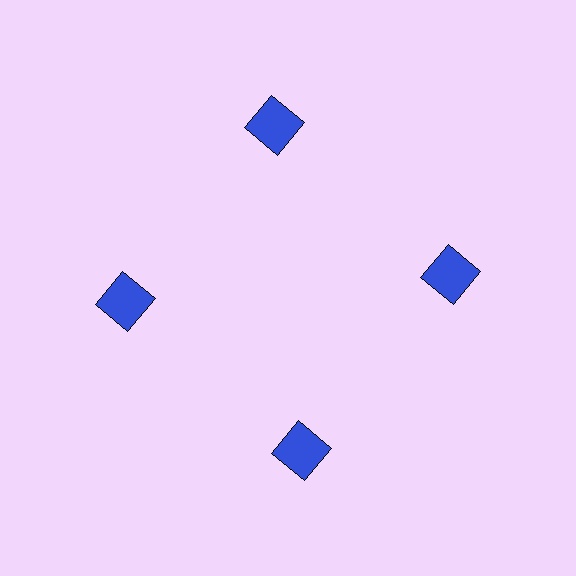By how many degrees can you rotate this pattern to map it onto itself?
The pattern maps onto itself every 90 degrees of rotation.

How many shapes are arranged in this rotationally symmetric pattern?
There are 4 shapes, arranged in 4 groups of 1.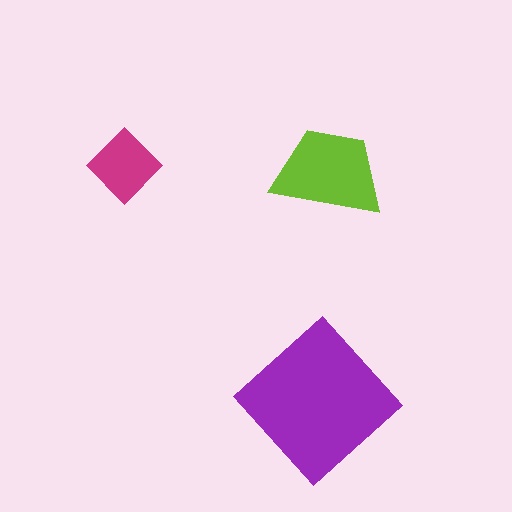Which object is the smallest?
The magenta diamond.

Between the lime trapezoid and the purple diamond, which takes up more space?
The purple diamond.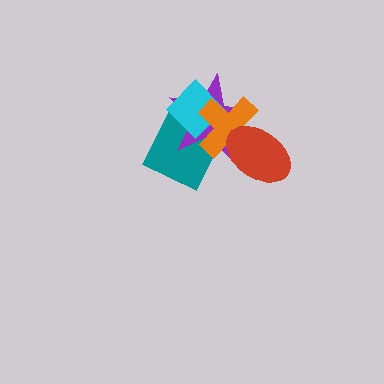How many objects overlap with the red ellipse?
2 objects overlap with the red ellipse.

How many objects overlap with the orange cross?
4 objects overlap with the orange cross.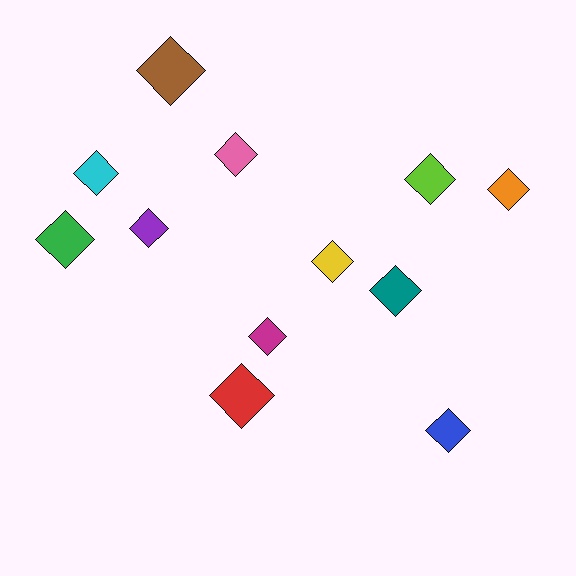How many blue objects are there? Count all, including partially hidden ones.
There is 1 blue object.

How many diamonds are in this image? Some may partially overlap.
There are 12 diamonds.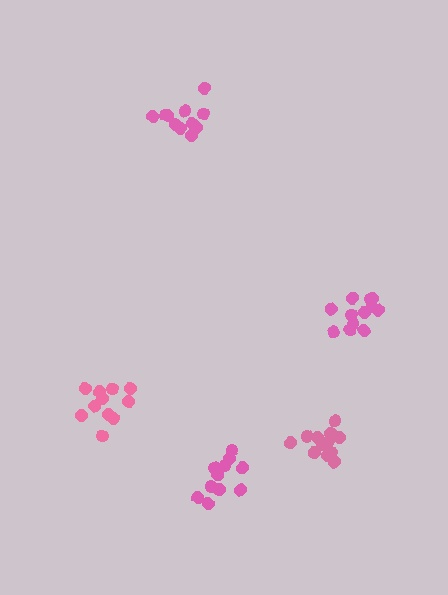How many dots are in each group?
Group 1: 12 dots, Group 2: 11 dots, Group 3: 12 dots, Group 4: 11 dots, Group 5: 11 dots (57 total).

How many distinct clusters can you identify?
There are 5 distinct clusters.